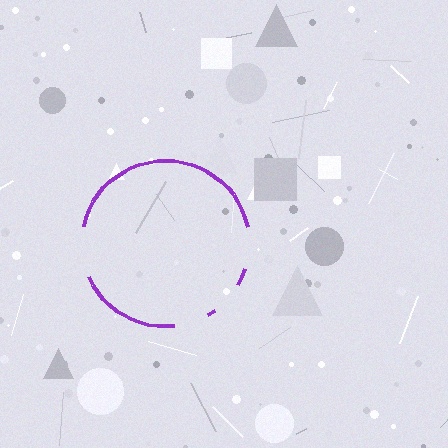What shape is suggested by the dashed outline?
The dashed outline suggests a circle.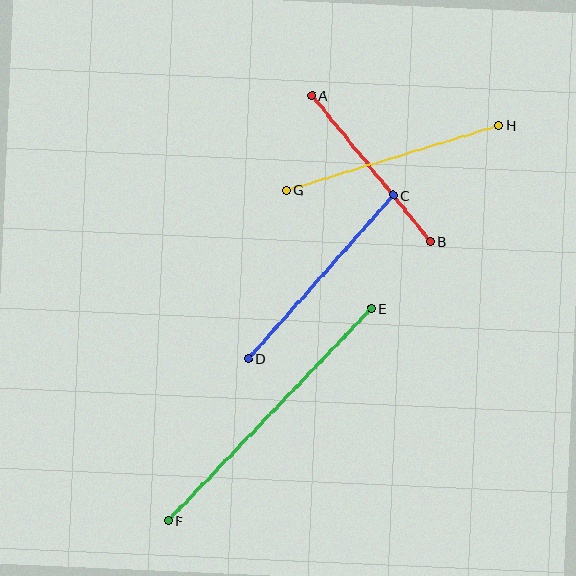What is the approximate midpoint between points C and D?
The midpoint is at approximately (321, 277) pixels.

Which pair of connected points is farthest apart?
Points E and F are farthest apart.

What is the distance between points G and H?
The distance is approximately 222 pixels.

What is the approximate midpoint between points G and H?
The midpoint is at approximately (393, 158) pixels.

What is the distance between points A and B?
The distance is approximately 188 pixels.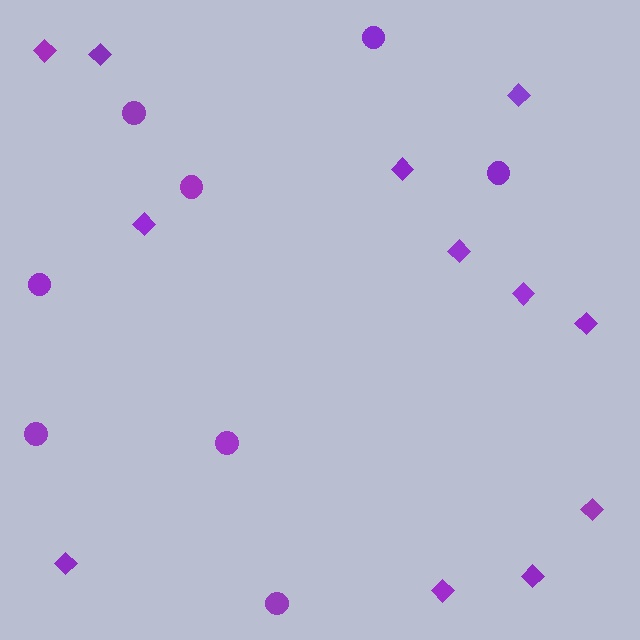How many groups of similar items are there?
There are 2 groups: one group of circles (8) and one group of diamonds (12).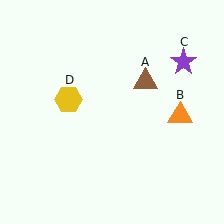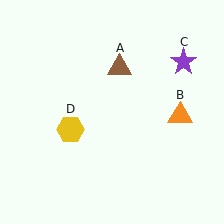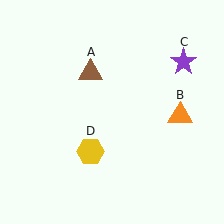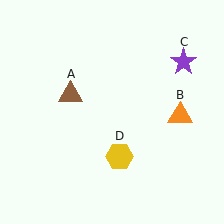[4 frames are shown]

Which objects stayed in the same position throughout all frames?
Orange triangle (object B) and purple star (object C) remained stationary.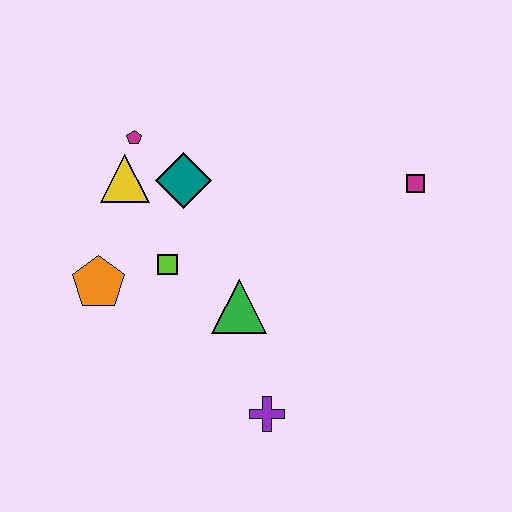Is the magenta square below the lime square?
No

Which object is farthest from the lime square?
The magenta square is farthest from the lime square.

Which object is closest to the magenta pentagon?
The yellow triangle is closest to the magenta pentagon.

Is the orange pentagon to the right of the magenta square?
No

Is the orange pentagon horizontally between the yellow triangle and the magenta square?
No